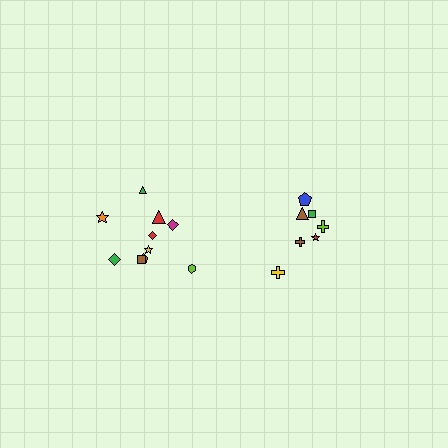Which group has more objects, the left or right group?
The left group.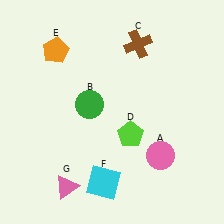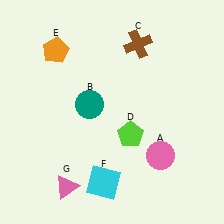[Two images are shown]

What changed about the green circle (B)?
In Image 1, B is green. In Image 2, it changed to teal.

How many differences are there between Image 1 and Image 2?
There is 1 difference between the two images.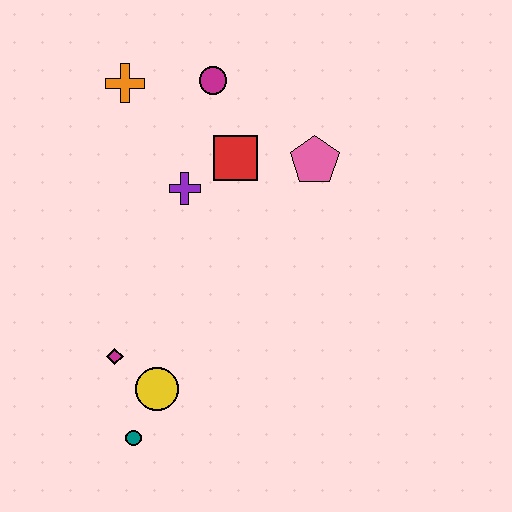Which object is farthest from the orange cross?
The teal circle is farthest from the orange cross.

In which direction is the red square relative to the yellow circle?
The red square is above the yellow circle.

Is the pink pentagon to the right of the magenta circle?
Yes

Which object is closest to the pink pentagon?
The red square is closest to the pink pentagon.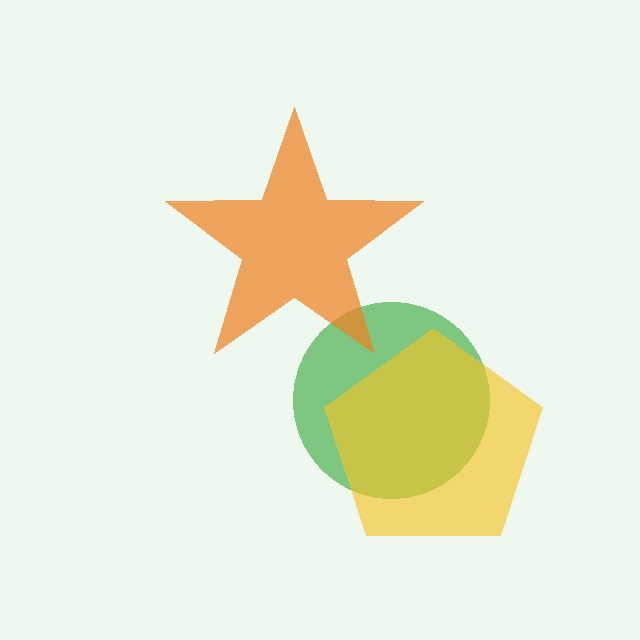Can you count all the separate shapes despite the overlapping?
Yes, there are 3 separate shapes.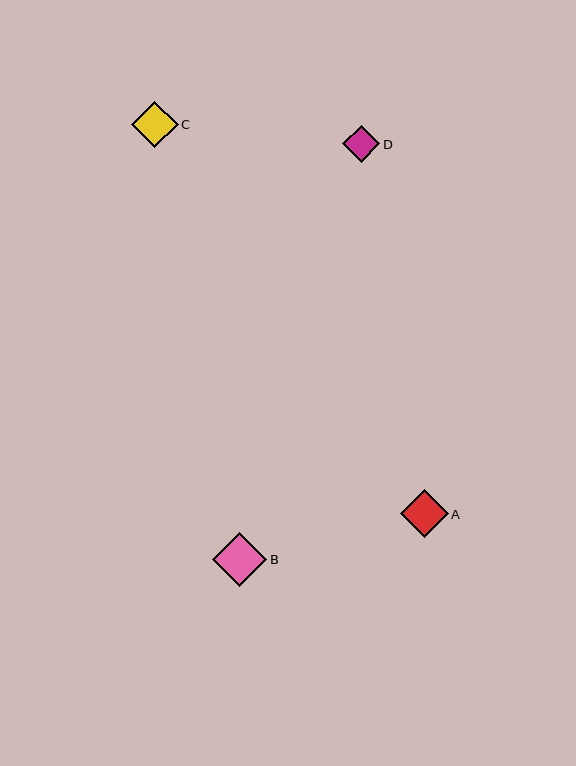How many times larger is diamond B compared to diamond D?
Diamond B is approximately 1.5 times the size of diamond D.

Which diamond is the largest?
Diamond B is the largest with a size of approximately 54 pixels.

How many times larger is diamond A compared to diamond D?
Diamond A is approximately 1.3 times the size of diamond D.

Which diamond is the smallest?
Diamond D is the smallest with a size of approximately 37 pixels.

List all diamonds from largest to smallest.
From largest to smallest: B, A, C, D.